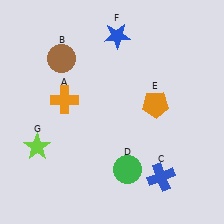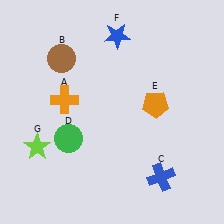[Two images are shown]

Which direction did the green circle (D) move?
The green circle (D) moved left.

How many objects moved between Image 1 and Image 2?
1 object moved between the two images.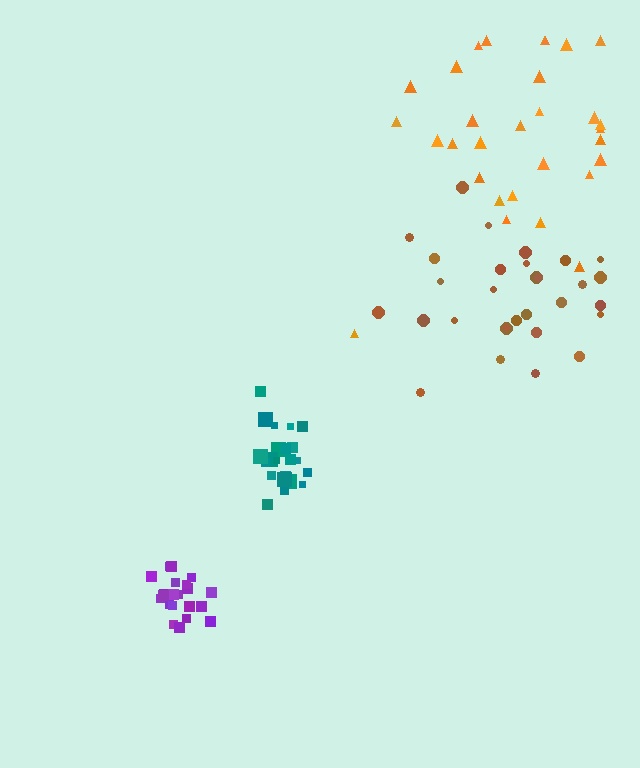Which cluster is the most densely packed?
Purple.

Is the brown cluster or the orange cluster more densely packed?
Brown.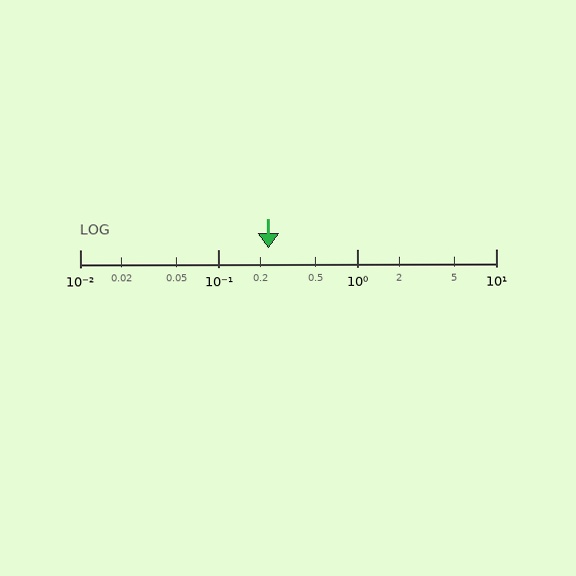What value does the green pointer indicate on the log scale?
The pointer indicates approximately 0.23.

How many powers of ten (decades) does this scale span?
The scale spans 3 decades, from 0.01 to 10.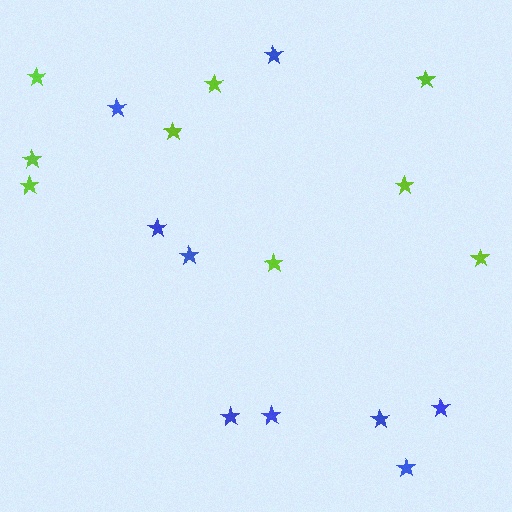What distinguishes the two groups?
There are 2 groups: one group of blue stars (9) and one group of lime stars (9).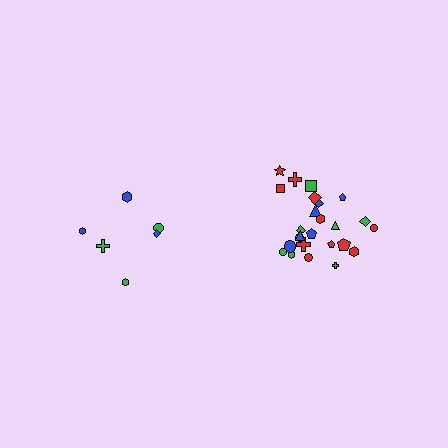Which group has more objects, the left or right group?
The right group.